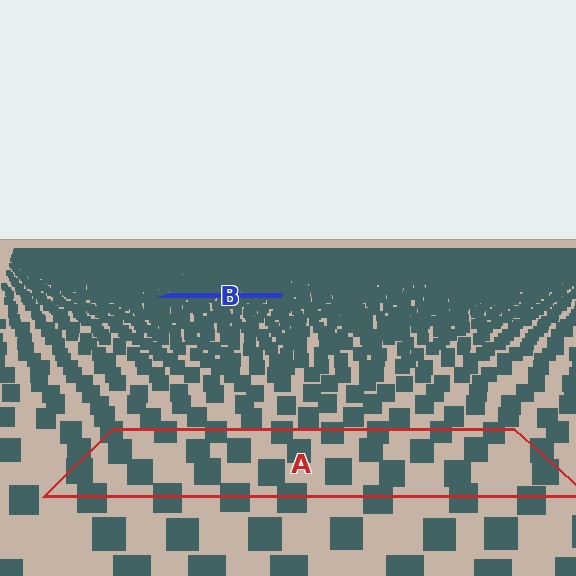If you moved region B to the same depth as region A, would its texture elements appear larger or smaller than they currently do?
They would appear larger. At a closer depth, the same texture elements are projected at a bigger on-screen size.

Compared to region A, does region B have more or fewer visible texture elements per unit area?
Region B has more texture elements per unit area — they are packed more densely because it is farther away.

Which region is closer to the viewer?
Region A is closer. The texture elements there are larger and more spread out.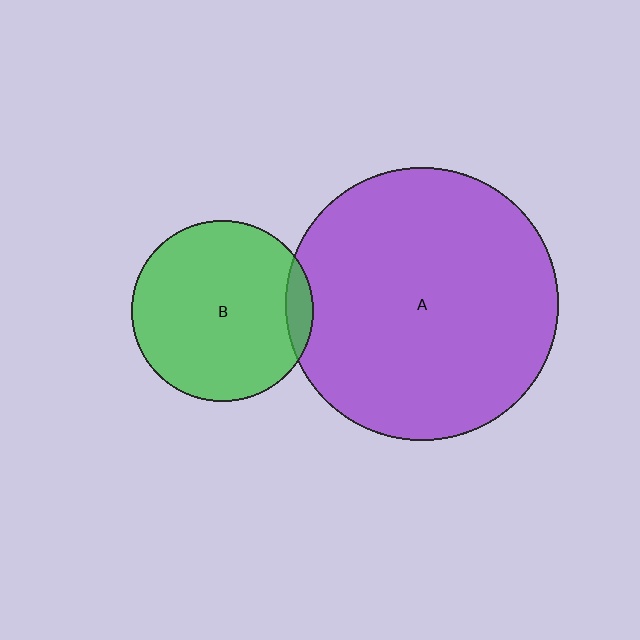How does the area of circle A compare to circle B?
Approximately 2.3 times.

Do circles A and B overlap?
Yes.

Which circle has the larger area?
Circle A (purple).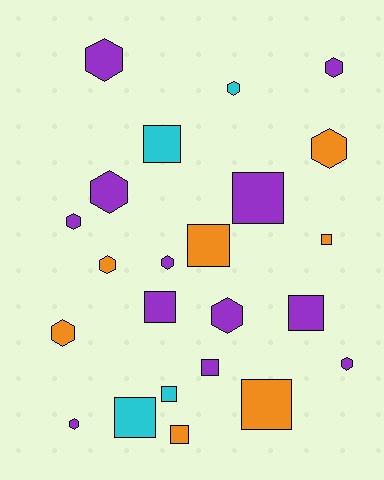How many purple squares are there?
There are 4 purple squares.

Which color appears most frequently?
Purple, with 12 objects.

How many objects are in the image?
There are 23 objects.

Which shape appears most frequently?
Hexagon, with 12 objects.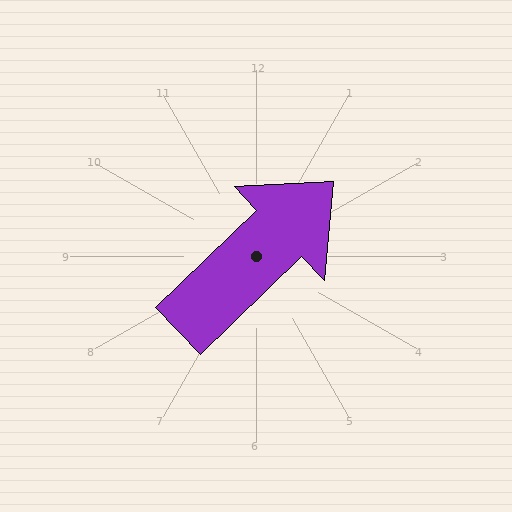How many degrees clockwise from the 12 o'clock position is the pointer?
Approximately 46 degrees.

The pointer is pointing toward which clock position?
Roughly 2 o'clock.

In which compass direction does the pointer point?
Northeast.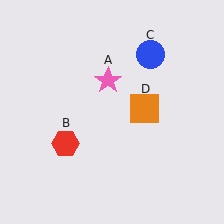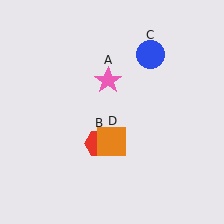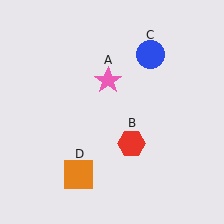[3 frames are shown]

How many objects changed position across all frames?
2 objects changed position: red hexagon (object B), orange square (object D).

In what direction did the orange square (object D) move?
The orange square (object D) moved down and to the left.